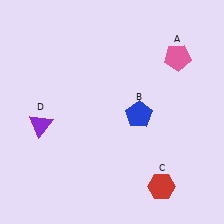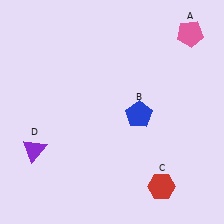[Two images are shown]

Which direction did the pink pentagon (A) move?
The pink pentagon (A) moved up.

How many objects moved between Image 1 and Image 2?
2 objects moved between the two images.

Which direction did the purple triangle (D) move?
The purple triangle (D) moved down.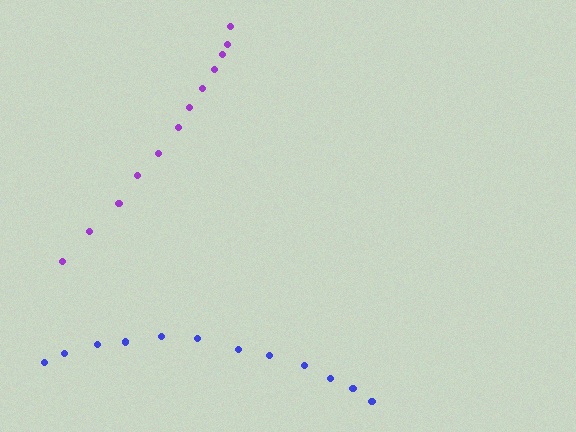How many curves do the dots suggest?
There are 2 distinct paths.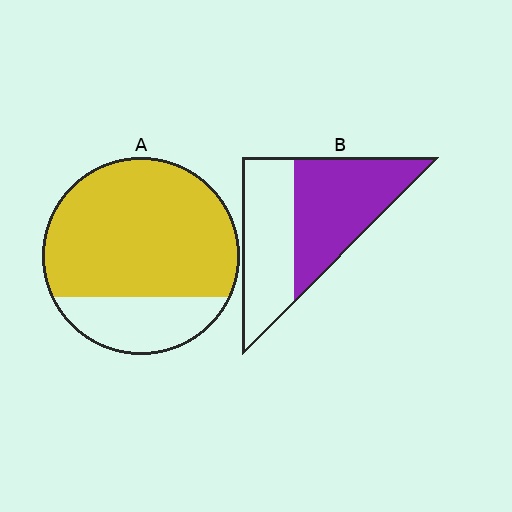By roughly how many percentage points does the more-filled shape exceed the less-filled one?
By roughly 20 percentage points (A over B).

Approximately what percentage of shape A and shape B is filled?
A is approximately 75% and B is approximately 55%.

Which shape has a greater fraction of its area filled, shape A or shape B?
Shape A.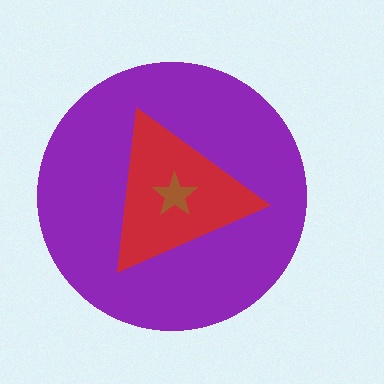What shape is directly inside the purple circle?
The red triangle.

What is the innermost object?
The brown star.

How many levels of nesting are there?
3.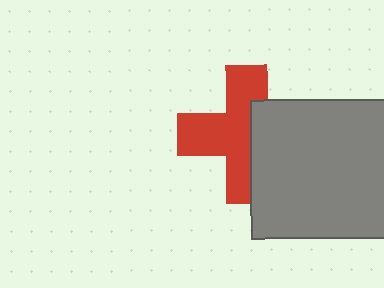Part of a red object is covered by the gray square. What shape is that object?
It is a cross.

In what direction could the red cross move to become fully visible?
The red cross could move left. That would shift it out from behind the gray square entirely.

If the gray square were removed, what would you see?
You would see the complete red cross.